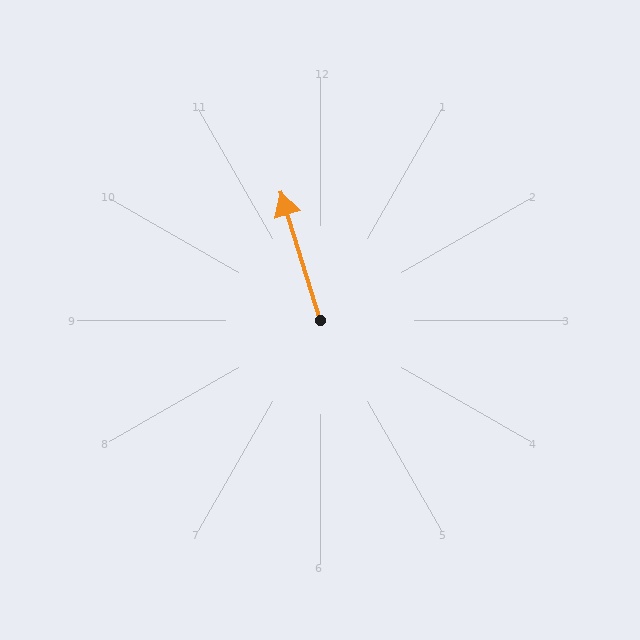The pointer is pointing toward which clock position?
Roughly 11 o'clock.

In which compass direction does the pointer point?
North.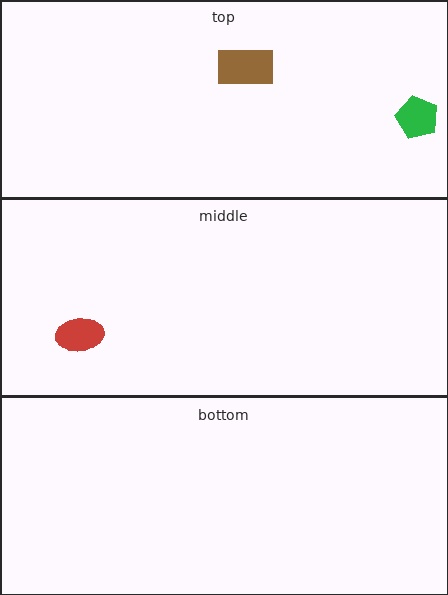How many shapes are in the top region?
2.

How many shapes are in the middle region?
1.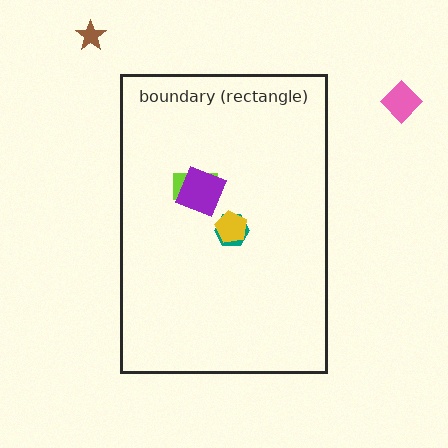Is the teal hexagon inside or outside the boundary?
Inside.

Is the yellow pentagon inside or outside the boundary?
Inside.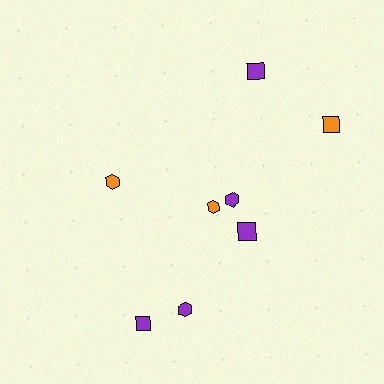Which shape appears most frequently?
Square, with 4 objects.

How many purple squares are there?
There are 3 purple squares.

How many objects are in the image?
There are 8 objects.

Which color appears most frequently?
Purple, with 5 objects.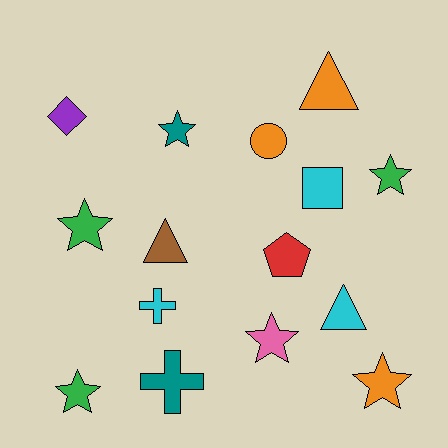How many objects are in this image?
There are 15 objects.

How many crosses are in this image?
There are 2 crosses.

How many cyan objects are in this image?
There are 3 cyan objects.